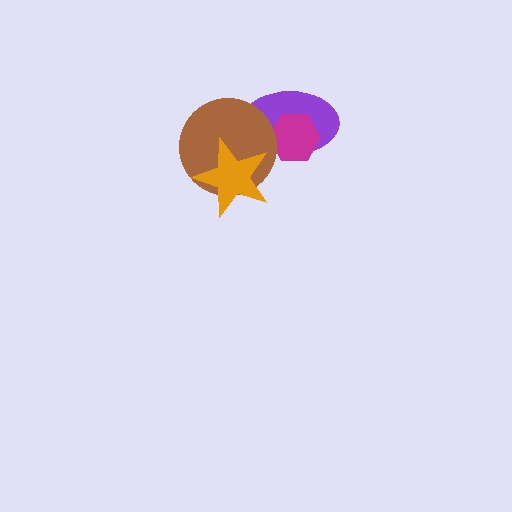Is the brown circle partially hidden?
Yes, it is partially covered by another shape.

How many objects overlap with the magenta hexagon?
2 objects overlap with the magenta hexagon.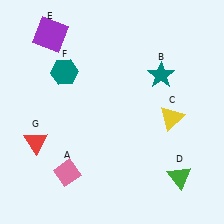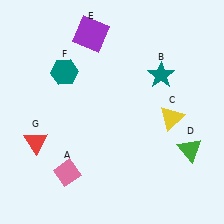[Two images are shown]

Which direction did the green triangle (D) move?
The green triangle (D) moved up.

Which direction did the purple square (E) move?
The purple square (E) moved right.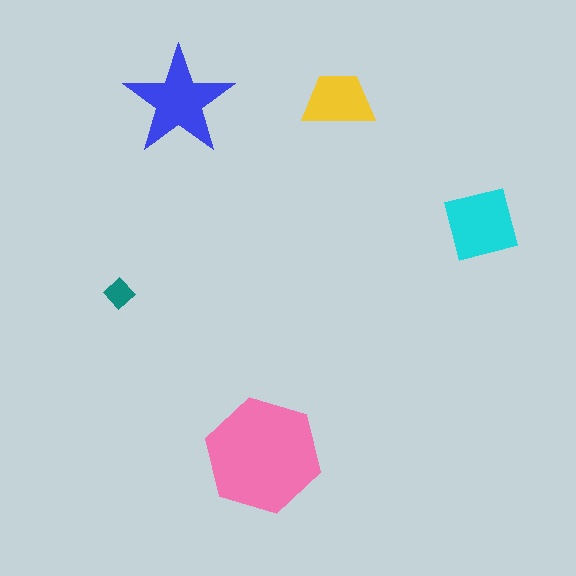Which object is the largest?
The pink hexagon.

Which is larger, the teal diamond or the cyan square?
The cyan square.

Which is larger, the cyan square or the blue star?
The blue star.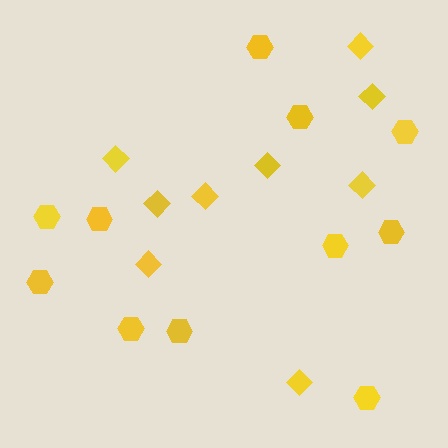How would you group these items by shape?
There are 2 groups: one group of diamonds (9) and one group of hexagons (11).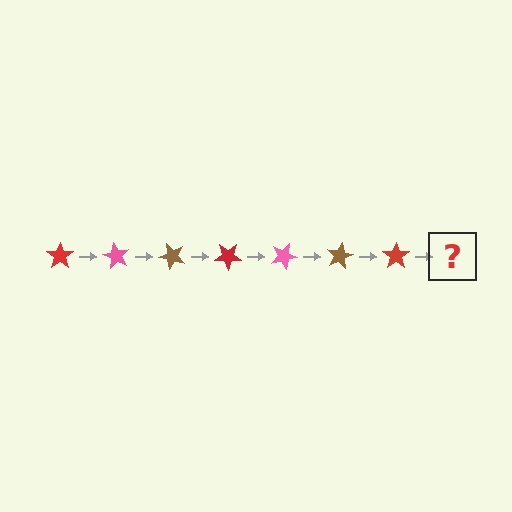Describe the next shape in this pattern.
It should be a pink star, rotated 420 degrees from the start.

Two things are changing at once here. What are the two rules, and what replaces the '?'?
The two rules are that it rotates 60 degrees each step and the color cycles through red, pink, and brown. The '?' should be a pink star, rotated 420 degrees from the start.